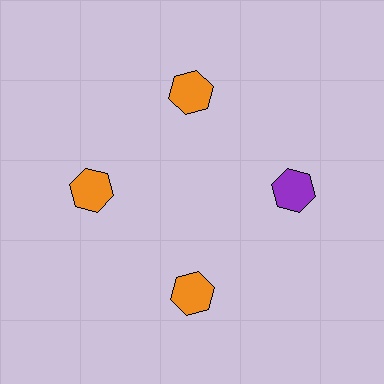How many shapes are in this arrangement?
There are 4 shapes arranged in a ring pattern.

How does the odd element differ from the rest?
It has a different color: purple instead of orange.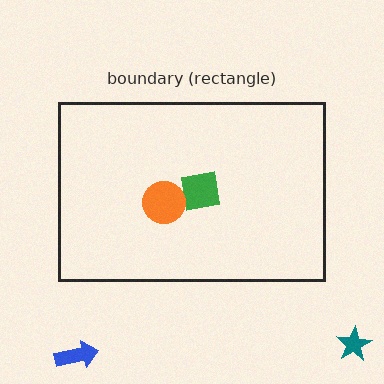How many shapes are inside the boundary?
2 inside, 2 outside.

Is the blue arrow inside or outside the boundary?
Outside.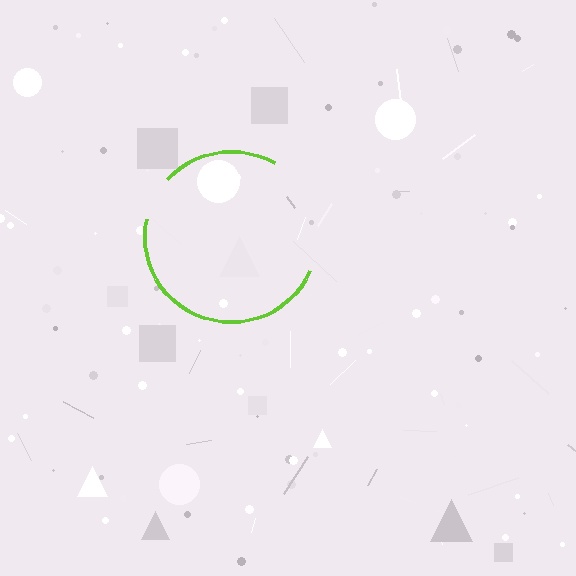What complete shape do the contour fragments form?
The contour fragments form a circle.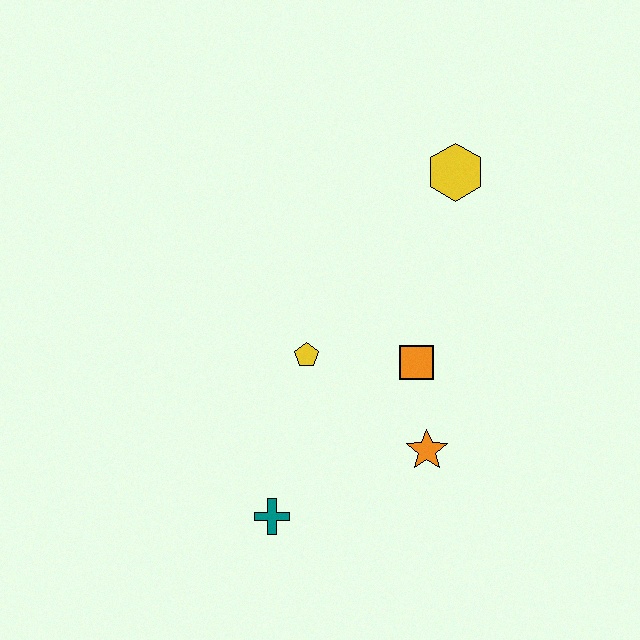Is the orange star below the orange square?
Yes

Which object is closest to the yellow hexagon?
The orange square is closest to the yellow hexagon.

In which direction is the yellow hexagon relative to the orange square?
The yellow hexagon is above the orange square.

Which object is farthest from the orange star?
The yellow hexagon is farthest from the orange star.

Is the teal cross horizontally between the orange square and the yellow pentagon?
No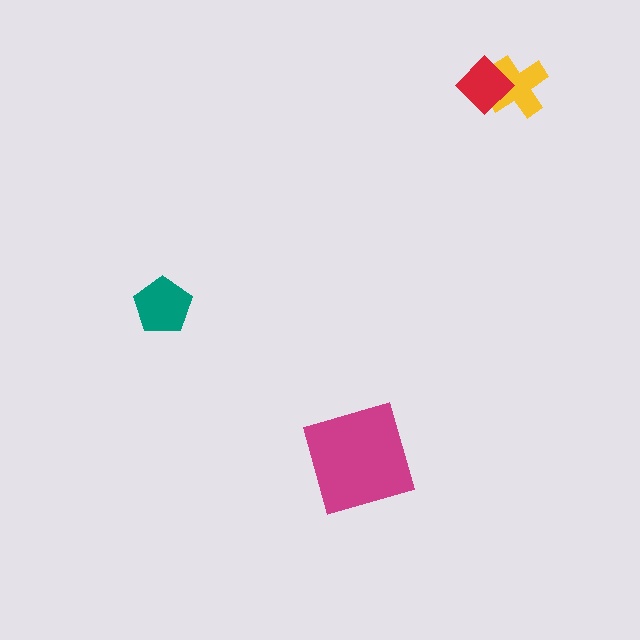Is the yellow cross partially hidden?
Yes, it is partially covered by another shape.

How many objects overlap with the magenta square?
0 objects overlap with the magenta square.